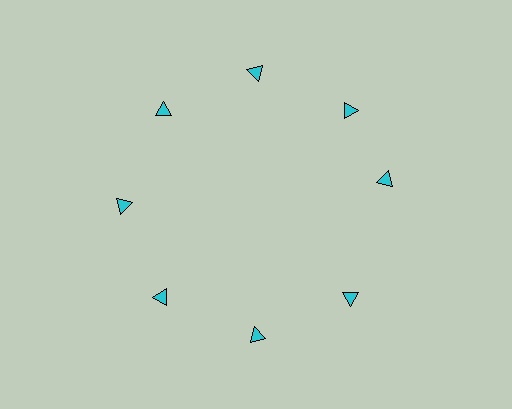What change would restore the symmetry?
The symmetry would be restored by rotating it back into even spacing with its neighbors so that all 8 triangles sit at equal angles and equal distance from the center.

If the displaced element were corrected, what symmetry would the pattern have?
It would have 8-fold rotational symmetry — the pattern would map onto itself every 45 degrees.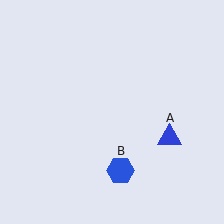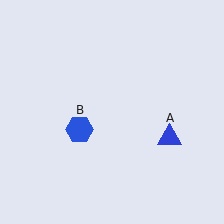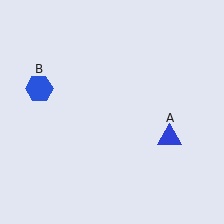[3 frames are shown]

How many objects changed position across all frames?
1 object changed position: blue hexagon (object B).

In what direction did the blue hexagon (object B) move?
The blue hexagon (object B) moved up and to the left.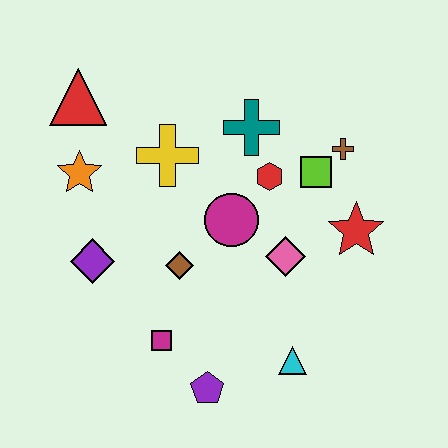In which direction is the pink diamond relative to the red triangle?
The pink diamond is to the right of the red triangle.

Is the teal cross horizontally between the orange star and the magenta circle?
No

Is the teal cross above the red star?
Yes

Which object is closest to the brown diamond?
The magenta circle is closest to the brown diamond.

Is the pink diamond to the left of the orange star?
No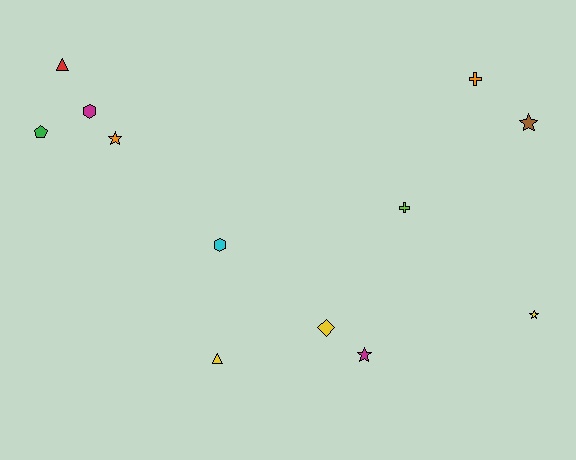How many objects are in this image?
There are 12 objects.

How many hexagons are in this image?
There are 2 hexagons.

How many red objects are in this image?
There is 1 red object.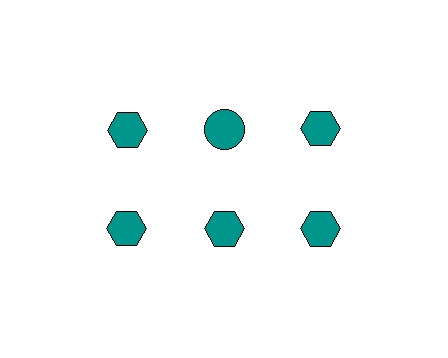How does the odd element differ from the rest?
It has a different shape: circle instead of hexagon.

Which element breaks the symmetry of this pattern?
The teal circle in the top row, second from left column breaks the symmetry. All other shapes are teal hexagons.